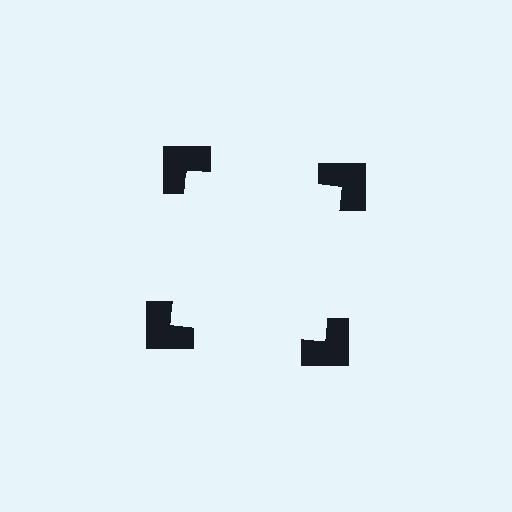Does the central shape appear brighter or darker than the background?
It typically appears slightly brighter than the background, even though no actual brightness change is drawn.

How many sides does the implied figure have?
4 sides.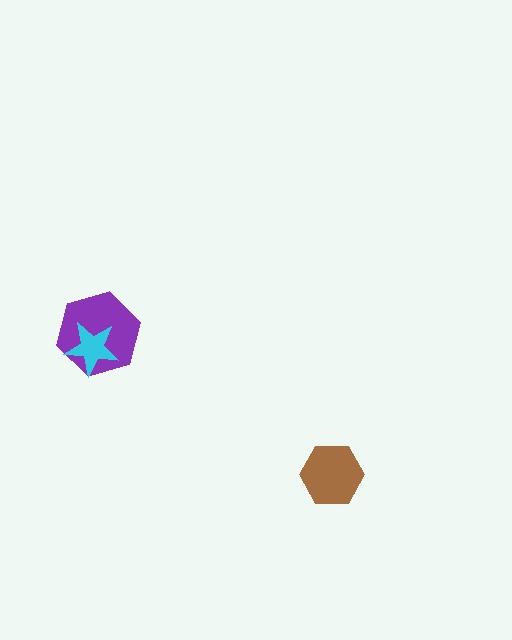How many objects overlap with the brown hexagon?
0 objects overlap with the brown hexagon.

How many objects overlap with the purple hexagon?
1 object overlaps with the purple hexagon.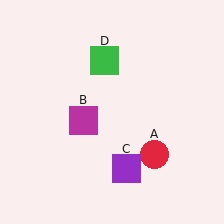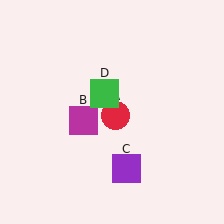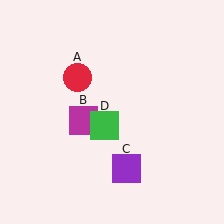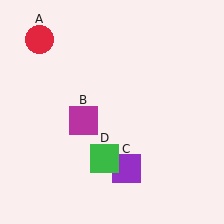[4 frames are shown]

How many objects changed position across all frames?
2 objects changed position: red circle (object A), green square (object D).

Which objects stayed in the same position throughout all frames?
Magenta square (object B) and purple square (object C) remained stationary.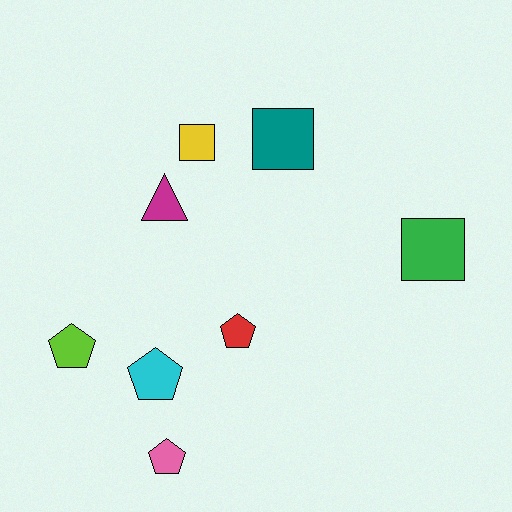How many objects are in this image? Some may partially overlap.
There are 8 objects.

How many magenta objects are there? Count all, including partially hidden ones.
There is 1 magenta object.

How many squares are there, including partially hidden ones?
There are 3 squares.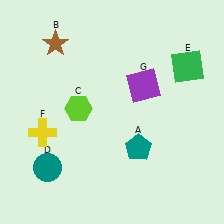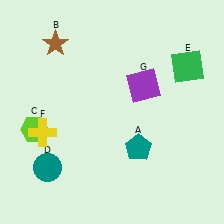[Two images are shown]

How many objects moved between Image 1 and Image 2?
1 object moved between the two images.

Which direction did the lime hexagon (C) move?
The lime hexagon (C) moved left.